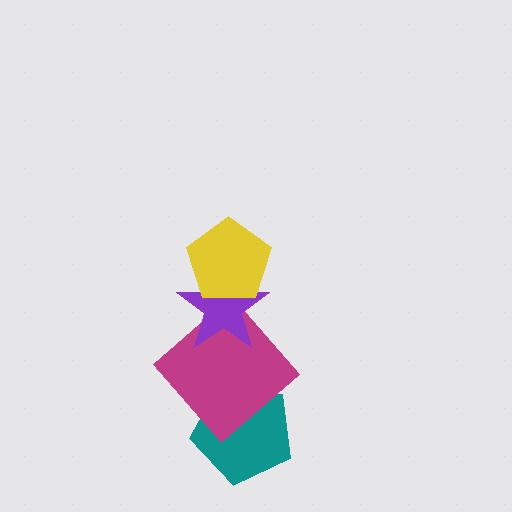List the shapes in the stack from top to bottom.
From top to bottom: the yellow pentagon, the purple star, the magenta diamond, the teal pentagon.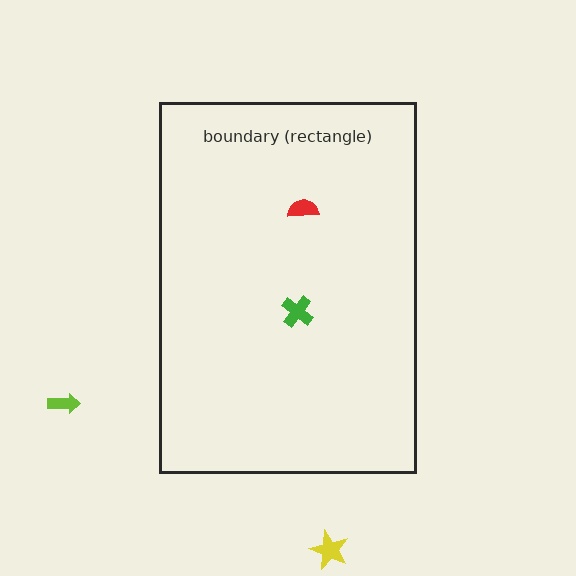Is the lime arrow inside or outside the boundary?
Outside.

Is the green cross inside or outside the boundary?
Inside.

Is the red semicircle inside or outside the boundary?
Inside.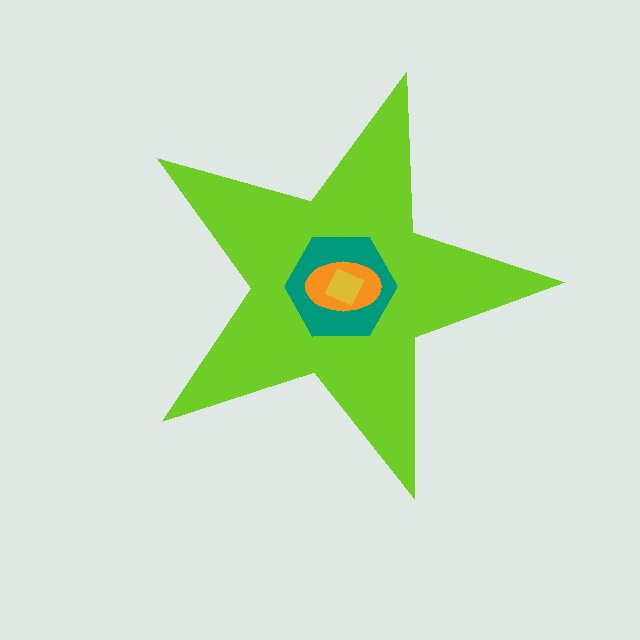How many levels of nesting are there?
4.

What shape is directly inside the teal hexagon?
The orange ellipse.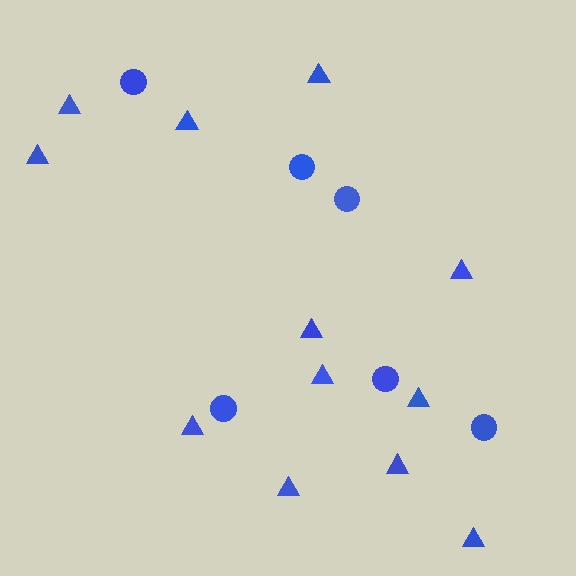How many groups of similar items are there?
There are 2 groups: one group of circles (6) and one group of triangles (12).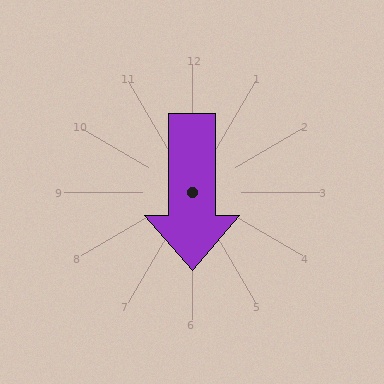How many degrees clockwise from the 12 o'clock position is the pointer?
Approximately 180 degrees.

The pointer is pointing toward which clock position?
Roughly 6 o'clock.